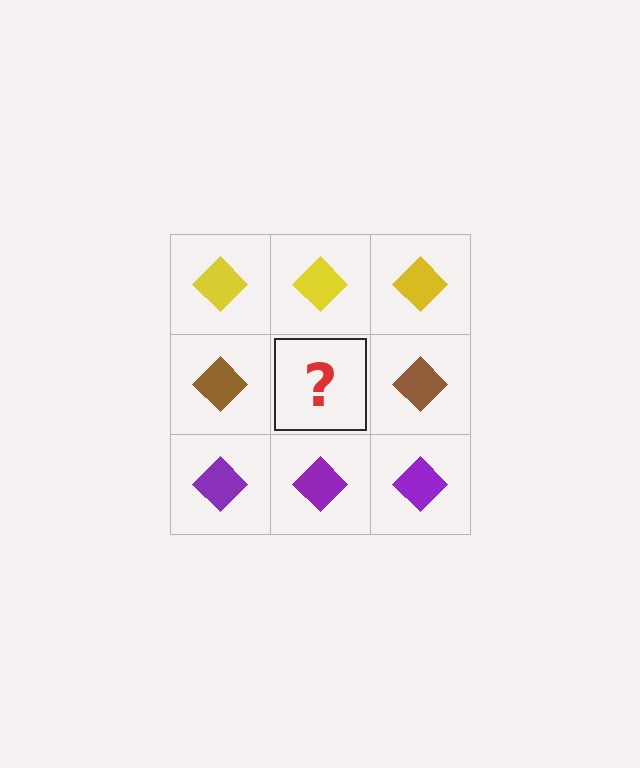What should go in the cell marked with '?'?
The missing cell should contain a brown diamond.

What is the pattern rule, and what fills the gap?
The rule is that each row has a consistent color. The gap should be filled with a brown diamond.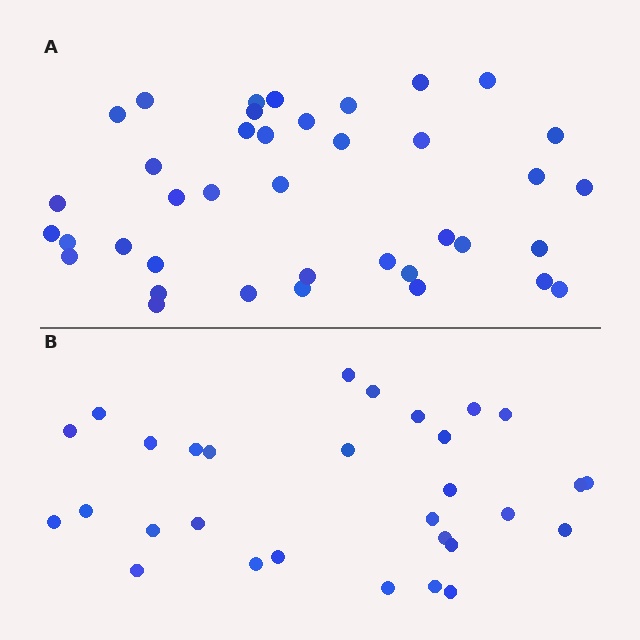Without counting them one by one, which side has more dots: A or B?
Region A (the top region) has more dots.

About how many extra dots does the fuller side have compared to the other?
Region A has roughly 8 or so more dots than region B.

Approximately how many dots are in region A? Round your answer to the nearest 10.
About 40 dots. (The exact count is 39, which rounds to 40.)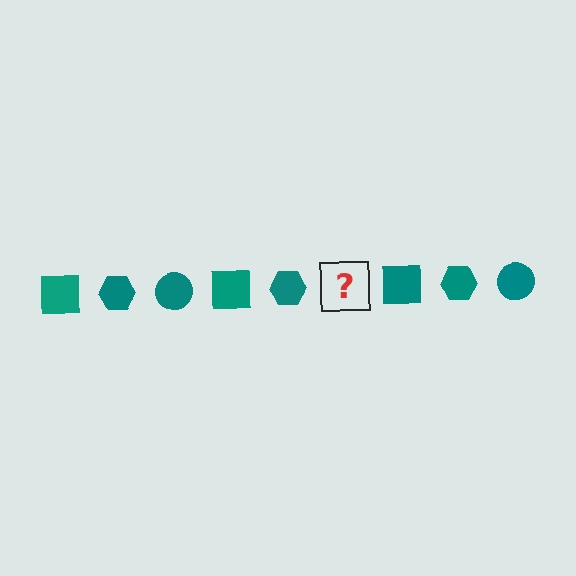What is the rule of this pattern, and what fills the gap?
The rule is that the pattern cycles through square, hexagon, circle shapes in teal. The gap should be filled with a teal circle.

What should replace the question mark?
The question mark should be replaced with a teal circle.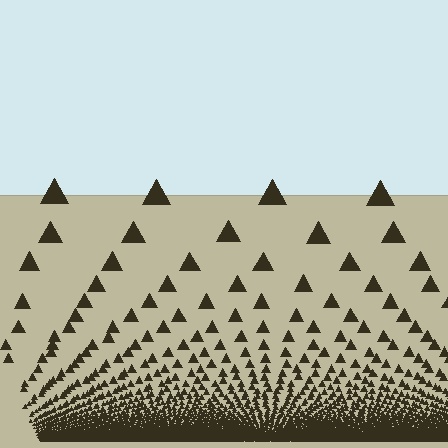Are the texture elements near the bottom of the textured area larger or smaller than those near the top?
Smaller. The gradient is inverted — elements near the bottom are smaller and denser.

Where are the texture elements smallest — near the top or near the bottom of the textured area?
Near the bottom.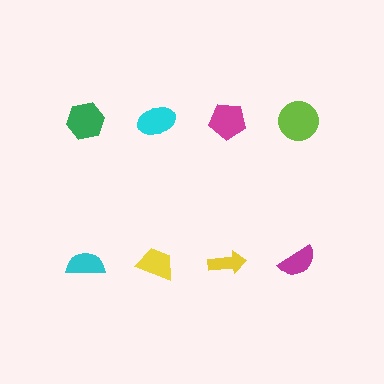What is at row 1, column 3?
A magenta pentagon.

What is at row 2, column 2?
A yellow trapezoid.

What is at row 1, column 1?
A green hexagon.